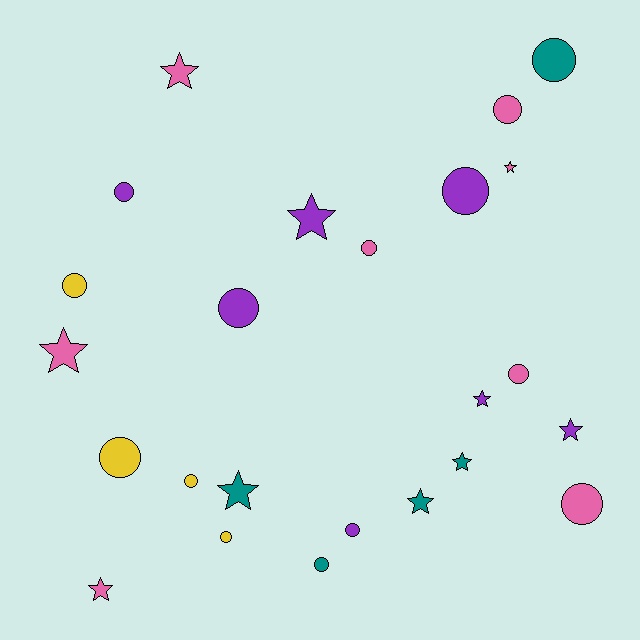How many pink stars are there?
There are 4 pink stars.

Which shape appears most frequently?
Circle, with 14 objects.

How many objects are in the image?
There are 24 objects.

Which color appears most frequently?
Pink, with 8 objects.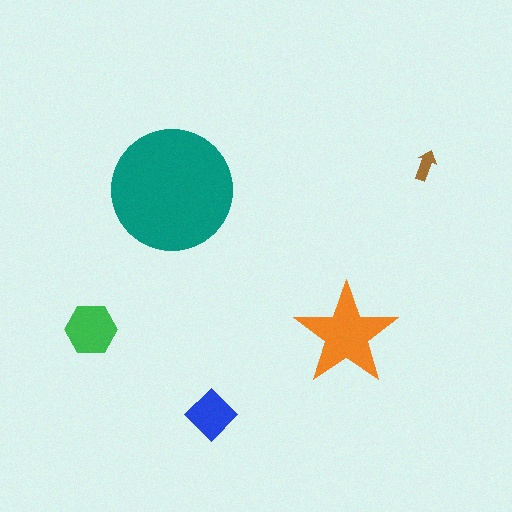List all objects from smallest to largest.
The brown arrow, the blue diamond, the green hexagon, the orange star, the teal circle.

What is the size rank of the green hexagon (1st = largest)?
3rd.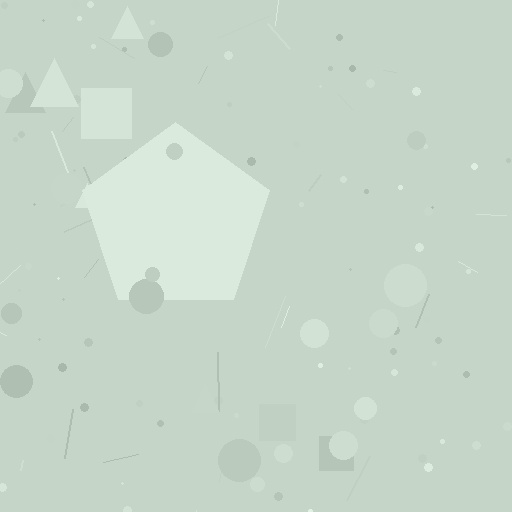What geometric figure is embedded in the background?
A pentagon is embedded in the background.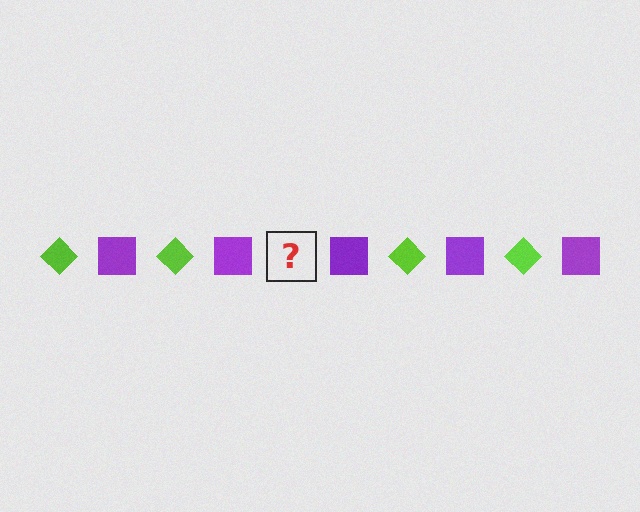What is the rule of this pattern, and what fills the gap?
The rule is that the pattern alternates between lime diamond and purple square. The gap should be filled with a lime diamond.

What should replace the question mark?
The question mark should be replaced with a lime diamond.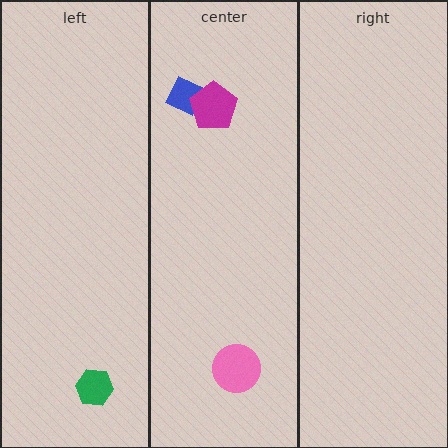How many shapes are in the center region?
3.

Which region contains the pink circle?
The center region.